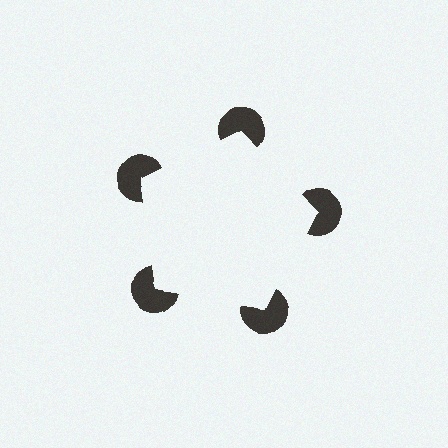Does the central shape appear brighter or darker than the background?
It typically appears slightly brighter than the background, even though no actual brightness change is drawn.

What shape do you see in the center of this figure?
An illusory pentagon — its edges are inferred from the aligned wedge cuts in the pac-man discs, not physically drawn.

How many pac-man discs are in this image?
There are 5 — one at each vertex of the illusory pentagon.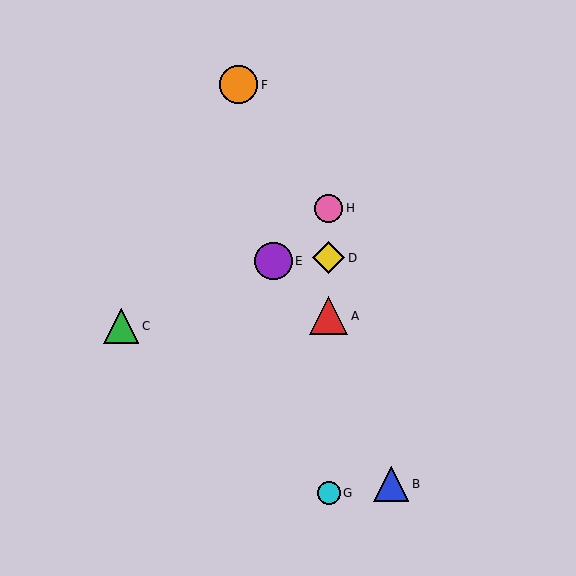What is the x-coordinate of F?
Object F is at x≈239.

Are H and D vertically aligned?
Yes, both are at x≈329.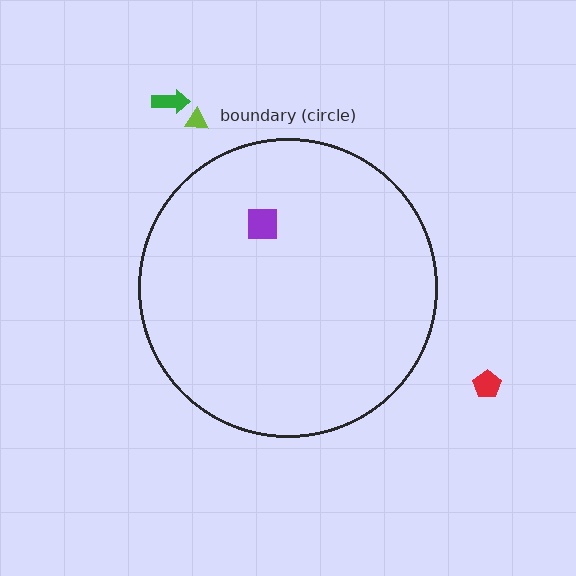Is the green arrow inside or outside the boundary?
Outside.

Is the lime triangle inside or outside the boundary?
Outside.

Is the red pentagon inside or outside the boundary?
Outside.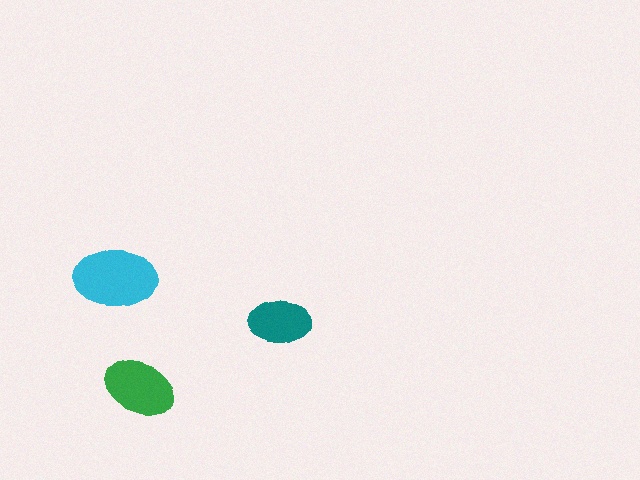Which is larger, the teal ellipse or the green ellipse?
The green one.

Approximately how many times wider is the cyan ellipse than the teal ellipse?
About 1.5 times wider.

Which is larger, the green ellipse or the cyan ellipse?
The cyan one.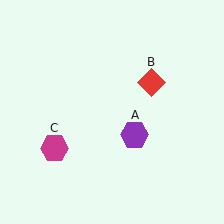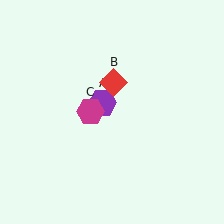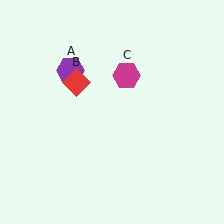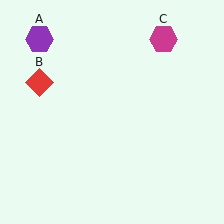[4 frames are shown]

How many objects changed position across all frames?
3 objects changed position: purple hexagon (object A), red diamond (object B), magenta hexagon (object C).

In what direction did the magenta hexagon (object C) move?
The magenta hexagon (object C) moved up and to the right.